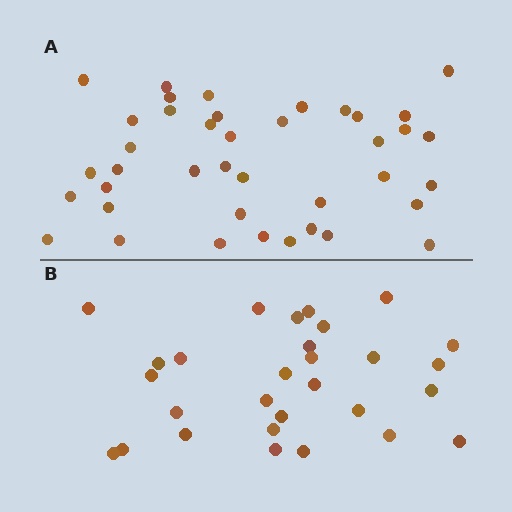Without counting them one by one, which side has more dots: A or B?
Region A (the top region) has more dots.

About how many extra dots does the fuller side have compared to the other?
Region A has roughly 12 or so more dots than region B.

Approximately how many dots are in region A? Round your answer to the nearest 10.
About 40 dots.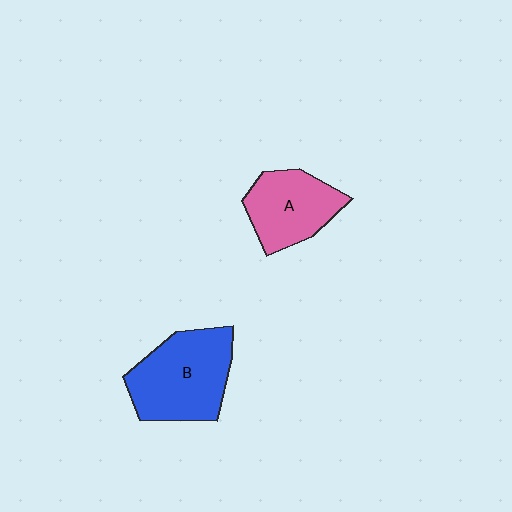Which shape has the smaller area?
Shape A (pink).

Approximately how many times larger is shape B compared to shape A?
Approximately 1.3 times.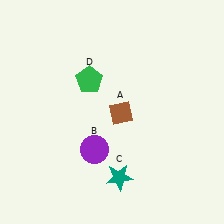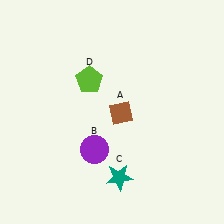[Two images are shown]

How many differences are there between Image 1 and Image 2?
There is 1 difference between the two images.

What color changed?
The pentagon (D) changed from green in Image 1 to lime in Image 2.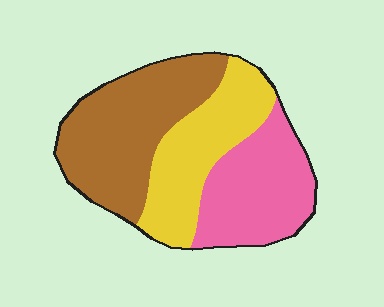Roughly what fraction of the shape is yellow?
Yellow takes up between a quarter and a half of the shape.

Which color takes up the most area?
Brown, at roughly 40%.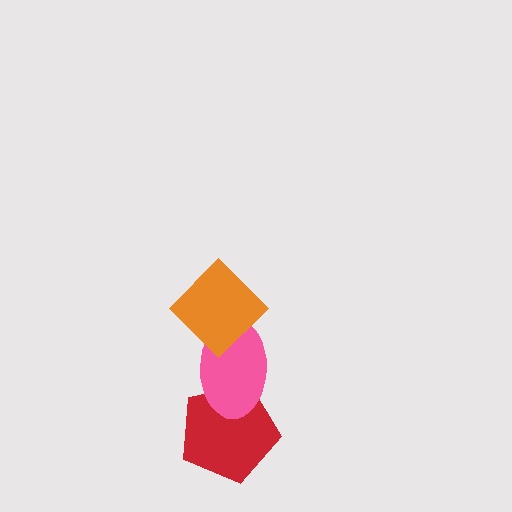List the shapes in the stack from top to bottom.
From top to bottom: the orange diamond, the pink ellipse, the red pentagon.